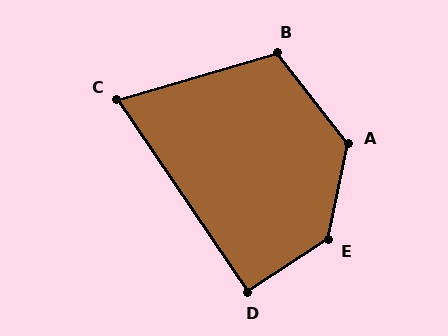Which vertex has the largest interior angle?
E, at approximately 135 degrees.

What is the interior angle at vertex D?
Approximately 91 degrees (approximately right).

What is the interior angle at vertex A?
Approximately 130 degrees (obtuse).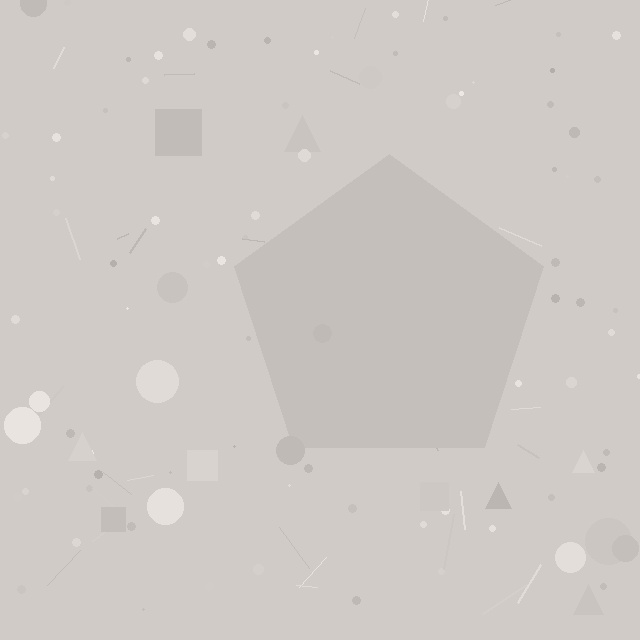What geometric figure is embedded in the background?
A pentagon is embedded in the background.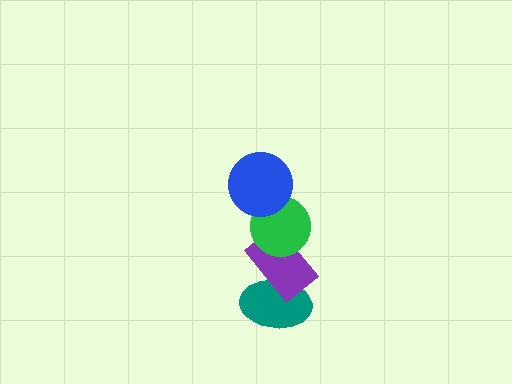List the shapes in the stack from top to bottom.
From top to bottom: the blue circle, the green circle, the purple rectangle, the teal ellipse.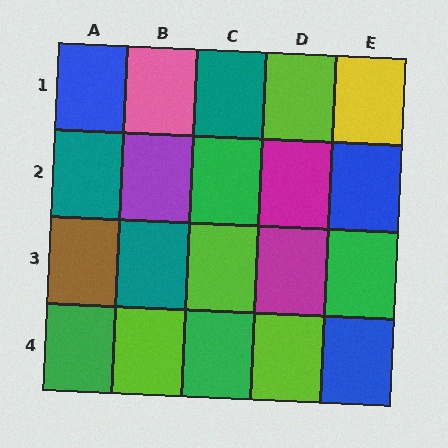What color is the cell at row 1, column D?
Lime.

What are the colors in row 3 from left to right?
Brown, teal, lime, magenta, green.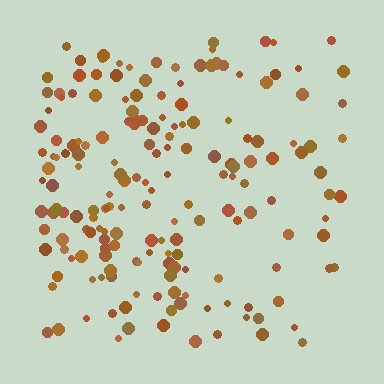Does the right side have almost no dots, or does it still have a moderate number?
Still a moderate number, just noticeably fewer than the left.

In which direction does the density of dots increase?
From right to left, with the left side densest.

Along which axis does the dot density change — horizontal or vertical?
Horizontal.